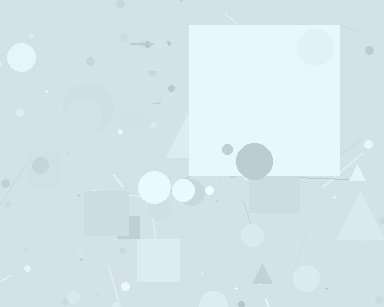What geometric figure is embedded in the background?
A square is embedded in the background.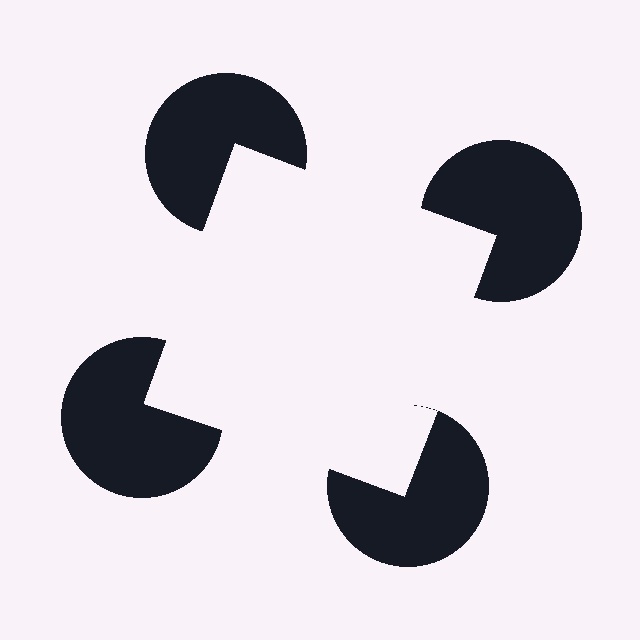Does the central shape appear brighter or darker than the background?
It typically appears slightly brighter than the background, even though no actual brightness change is drawn.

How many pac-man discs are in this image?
There are 4 — one at each vertex of the illusory square.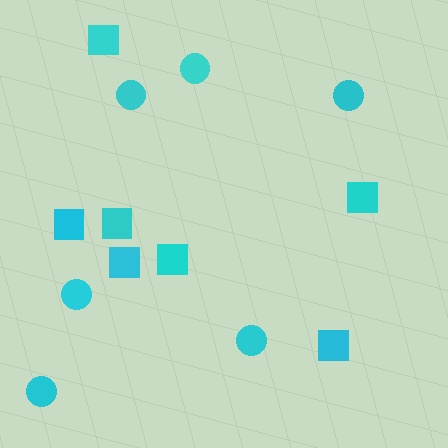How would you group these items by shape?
There are 2 groups: one group of squares (7) and one group of circles (6).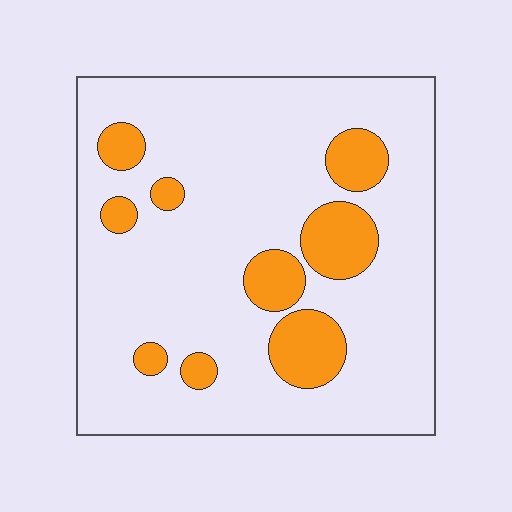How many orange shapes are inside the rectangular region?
9.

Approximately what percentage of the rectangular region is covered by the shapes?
Approximately 15%.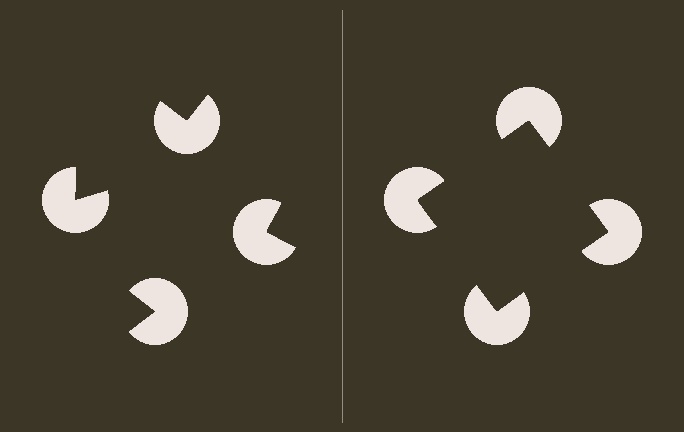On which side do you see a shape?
An illusory square appears on the right side. On the left side the wedge cuts are rotated, so no coherent shape forms.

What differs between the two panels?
The pac-man discs are positioned identically on both sides; only the wedge orientations differ. On the right they align to a square; on the left they are misaligned.